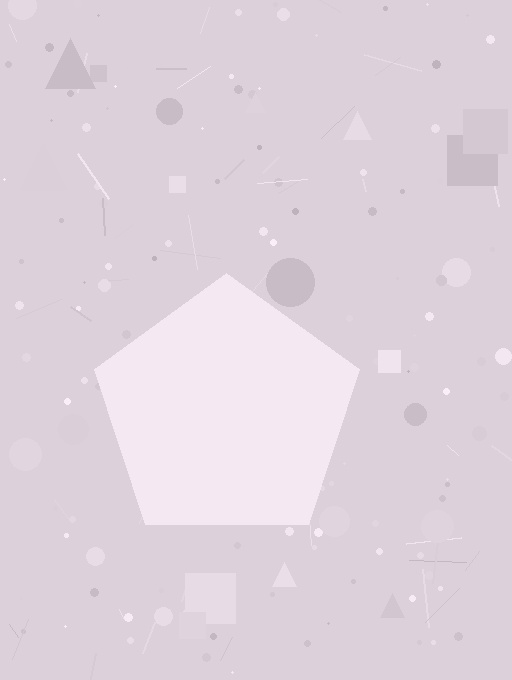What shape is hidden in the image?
A pentagon is hidden in the image.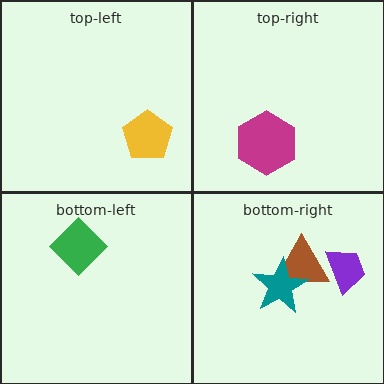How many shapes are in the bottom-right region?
3.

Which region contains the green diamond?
The bottom-left region.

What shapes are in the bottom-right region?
The purple trapezoid, the brown triangle, the teal star.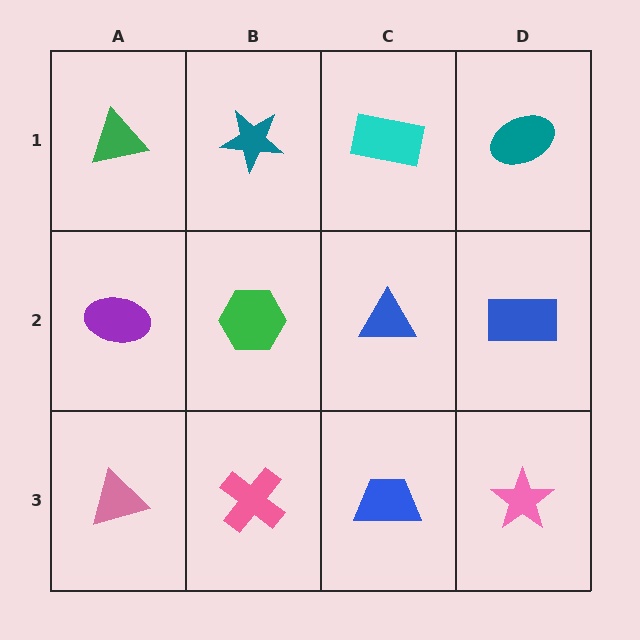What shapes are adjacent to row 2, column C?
A cyan rectangle (row 1, column C), a blue trapezoid (row 3, column C), a green hexagon (row 2, column B), a blue rectangle (row 2, column D).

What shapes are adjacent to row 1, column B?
A green hexagon (row 2, column B), a green triangle (row 1, column A), a cyan rectangle (row 1, column C).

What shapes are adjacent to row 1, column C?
A blue triangle (row 2, column C), a teal star (row 1, column B), a teal ellipse (row 1, column D).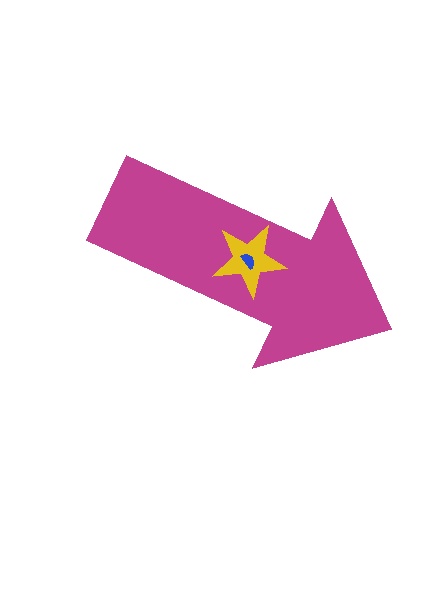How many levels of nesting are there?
3.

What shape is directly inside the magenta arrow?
The yellow star.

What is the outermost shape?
The magenta arrow.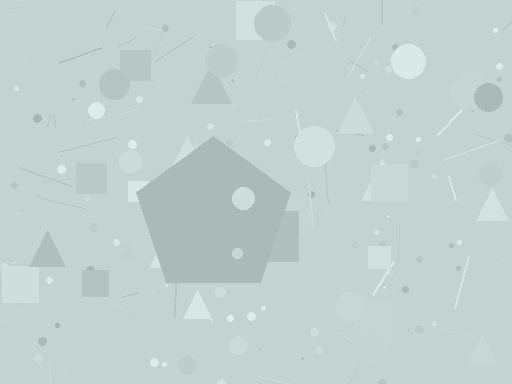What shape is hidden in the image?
A pentagon is hidden in the image.